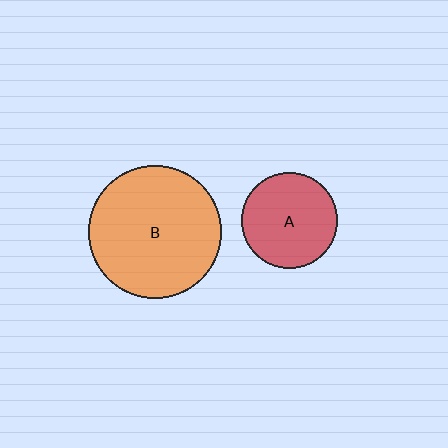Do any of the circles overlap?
No, none of the circles overlap.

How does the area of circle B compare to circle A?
Approximately 1.9 times.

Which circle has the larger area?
Circle B (orange).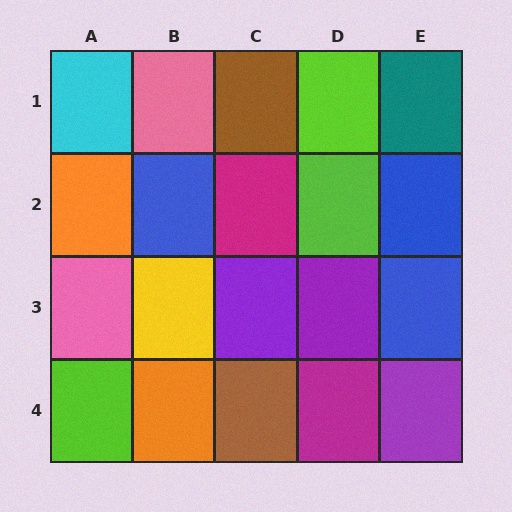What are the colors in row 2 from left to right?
Orange, blue, magenta, lime, blue.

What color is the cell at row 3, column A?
Pink.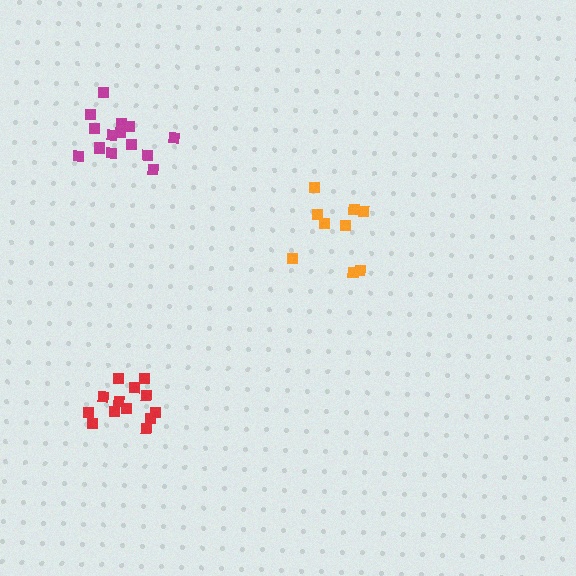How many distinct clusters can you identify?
There are 3 distinct clusters.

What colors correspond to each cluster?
The clusters are colored: red, magenta, orange.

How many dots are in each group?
Group 1: 13 dots, Group 2: 14 dots, Group 3: 9 dots (36 total).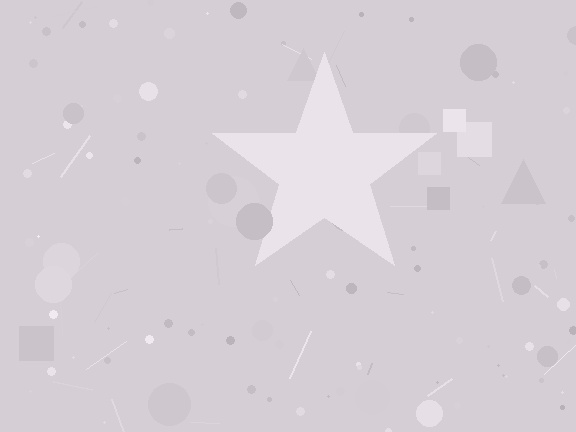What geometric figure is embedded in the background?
A star is embedded in the background.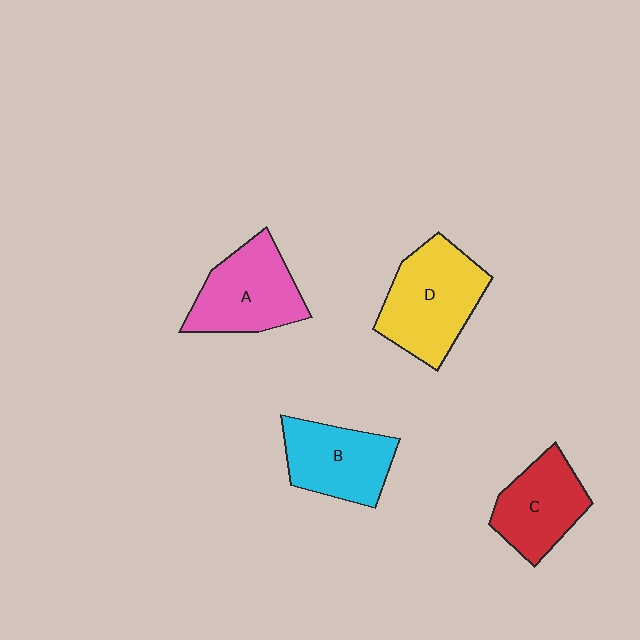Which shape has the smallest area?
Shape C (red).